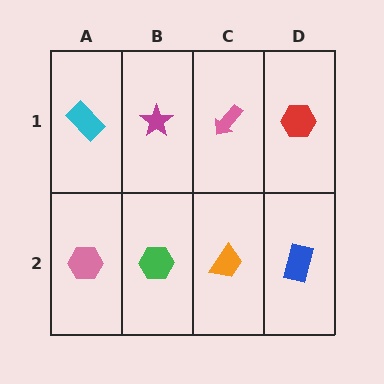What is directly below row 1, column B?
A green hexagon.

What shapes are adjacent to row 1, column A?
A pink hexagon (row 2, column A), a magenta star (row 1, column B).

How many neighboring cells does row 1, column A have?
2.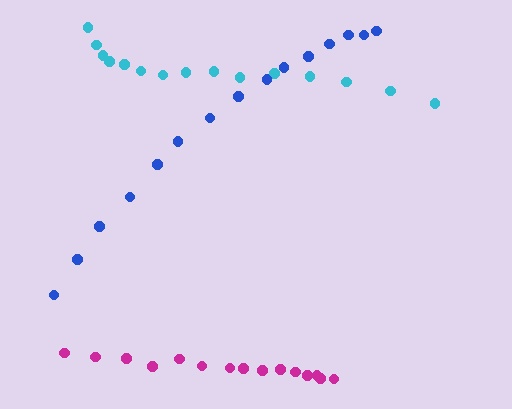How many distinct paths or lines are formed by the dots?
There are 3 distinct paths.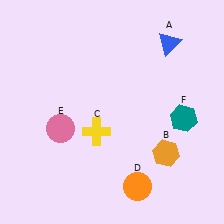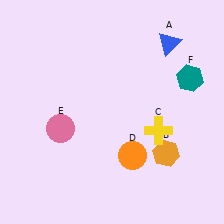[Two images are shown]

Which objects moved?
The objects that moved are: the yellow cross (C), the orange circle (D), the teal hexagon (F).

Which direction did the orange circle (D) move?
The orange circle (D) moved up.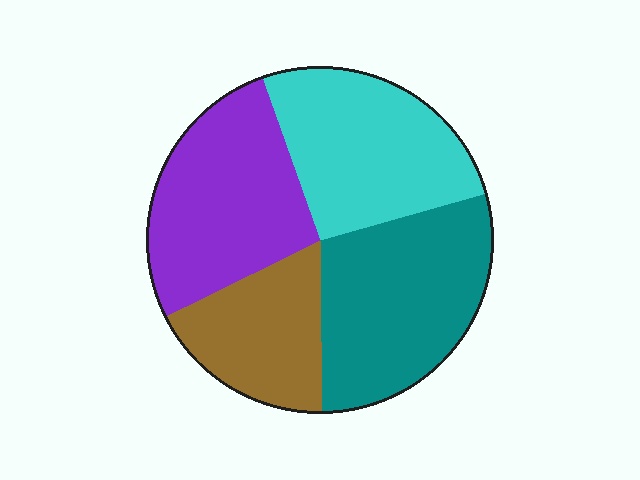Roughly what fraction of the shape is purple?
Purple takes up about one quarter (1/4) of the shape.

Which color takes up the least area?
Brown, at roughly 20%.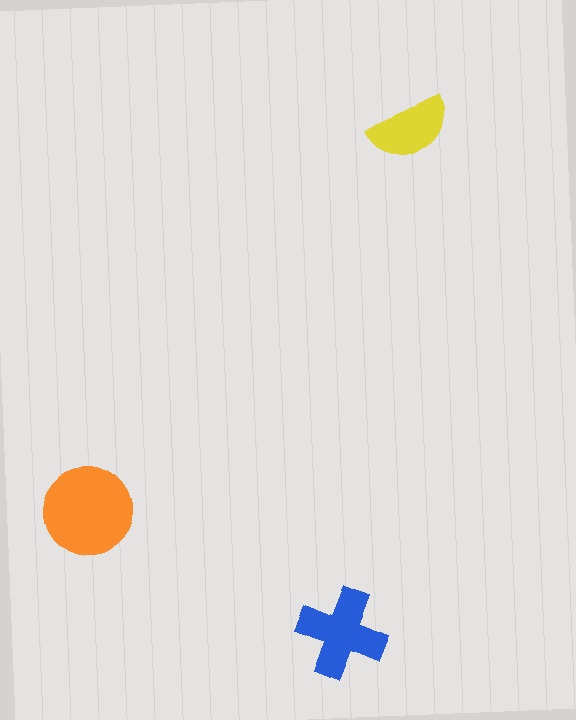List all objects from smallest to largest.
The yellow semicircle, the blue cross, the orange circle.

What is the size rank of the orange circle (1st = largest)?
1st.